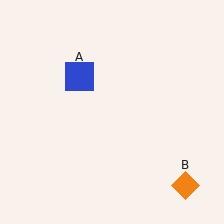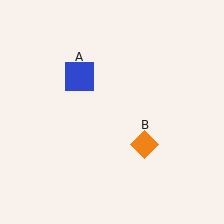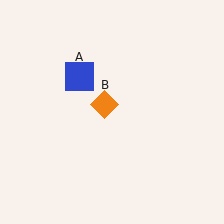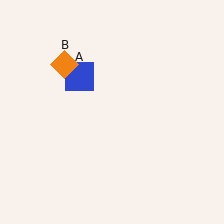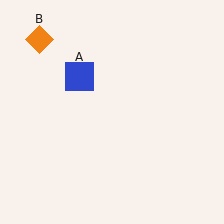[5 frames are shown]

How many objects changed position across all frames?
1 object changed position: orange diamond (object B).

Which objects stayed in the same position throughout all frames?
Blue square (object A) remained stationary.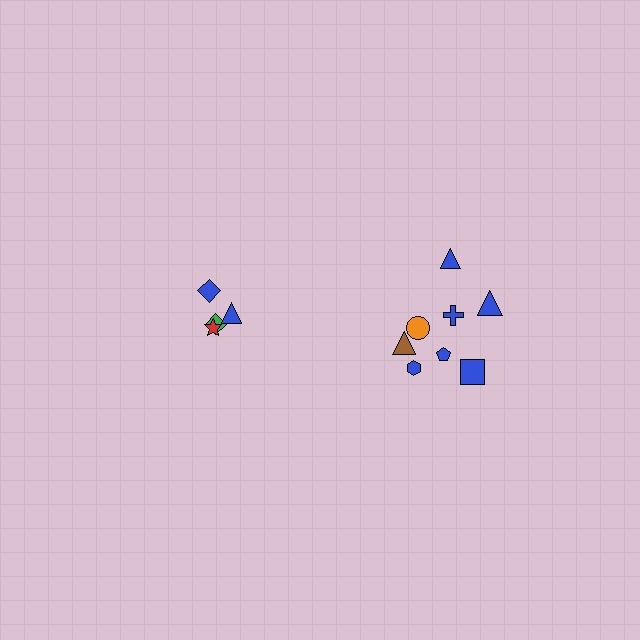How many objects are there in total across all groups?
There are 12 objects.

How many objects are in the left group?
There are 4 objects.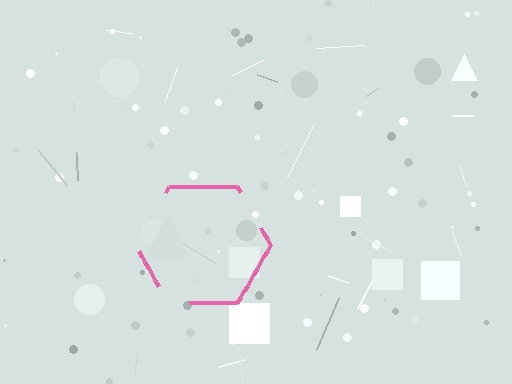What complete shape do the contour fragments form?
The contour fragments form a hexagon.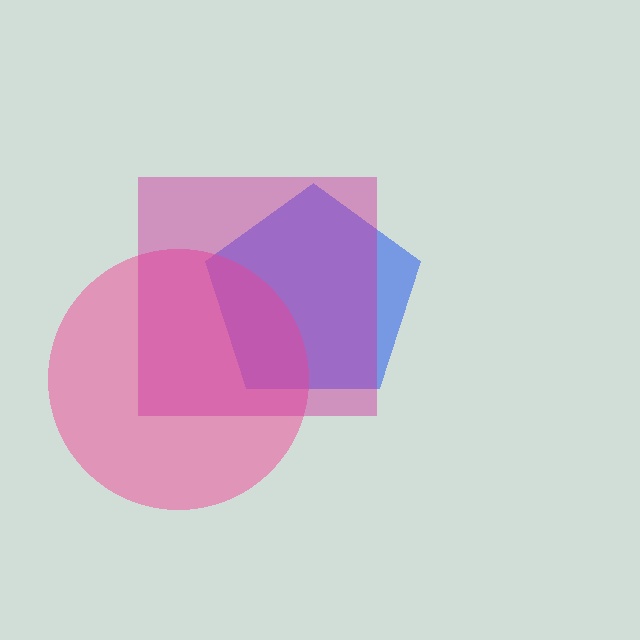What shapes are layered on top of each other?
The layered shapes are: a blue pentagon, a pink circle, a magenta square.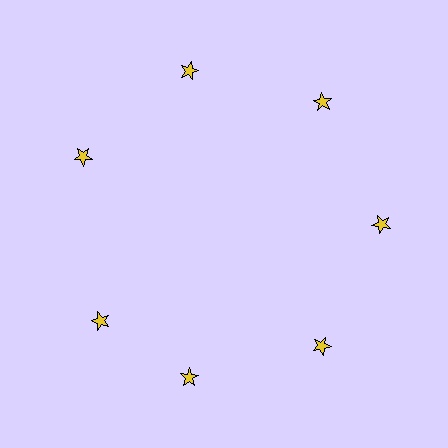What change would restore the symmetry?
The symmetry would be restored by rotating it back into even spacing with its neighbors so that all 7 stars sit at equal angles and equal distance from the center.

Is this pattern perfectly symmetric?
No. The 7 yellow stars are arranged in a ring, but one element near the 8 o'clock position is rotated out of alignment along the ring, breaking the 7-fold rotational symmetry.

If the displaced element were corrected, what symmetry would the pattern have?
It would have 7-fold rotational symmetry — the pattern would map onto itself every 51 degrees.